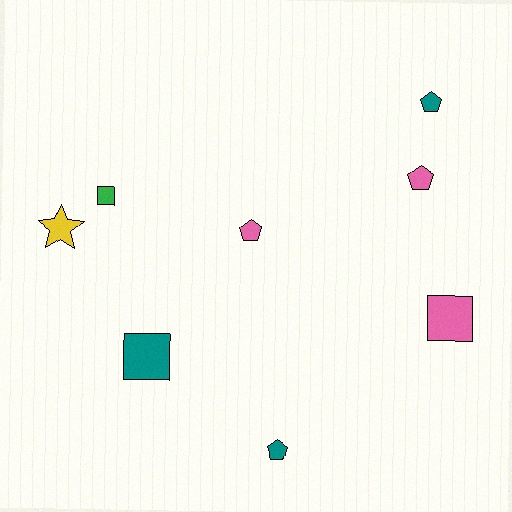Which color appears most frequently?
Teal, with 3 objects.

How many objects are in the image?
There are 8 objects.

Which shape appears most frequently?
Pentagon, with 4 objects.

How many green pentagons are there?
There are no green pentagons.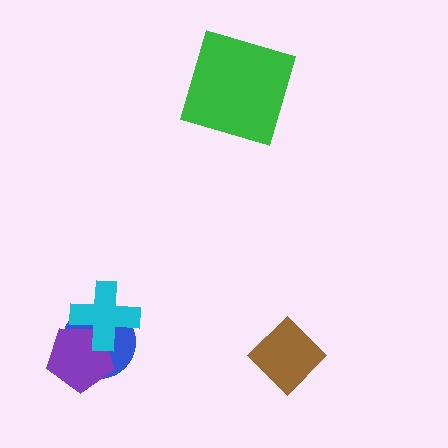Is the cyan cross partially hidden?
No, no other shape covers it.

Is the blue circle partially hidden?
Yes, it is partially covered by another shape.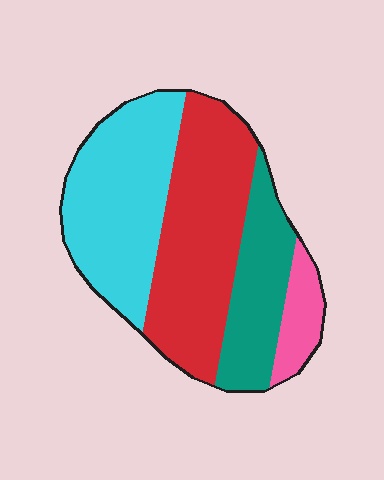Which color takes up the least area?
Pink, at roughly 10%.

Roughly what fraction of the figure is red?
Red covers roughly 40% of the figure.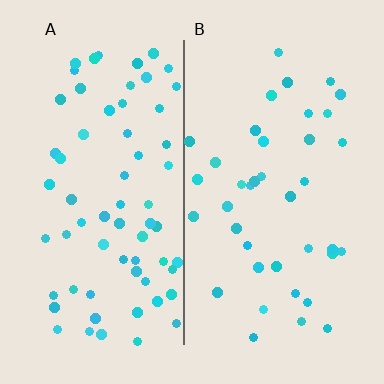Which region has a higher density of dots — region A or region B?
A (the left).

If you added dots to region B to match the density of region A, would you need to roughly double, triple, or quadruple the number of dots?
Approximately double.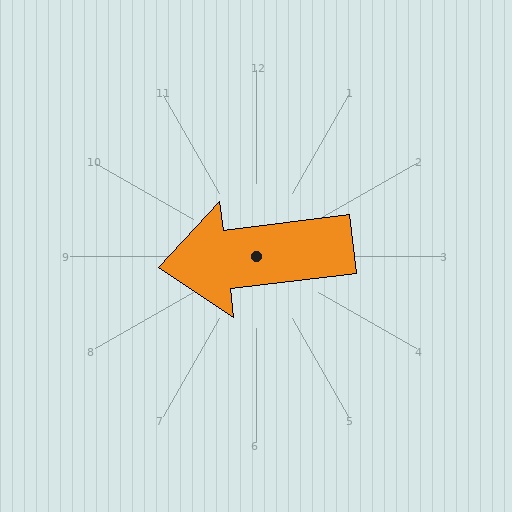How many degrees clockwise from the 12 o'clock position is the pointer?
Approximately 263 degrees.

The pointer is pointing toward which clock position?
Roughly 9 o'clock.